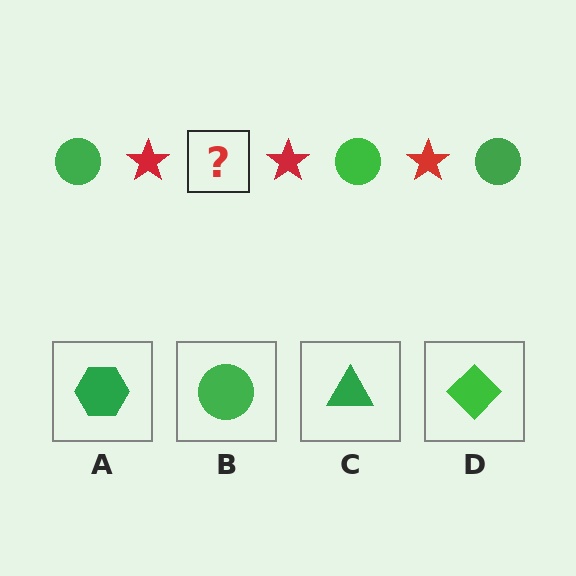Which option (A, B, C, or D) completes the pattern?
B.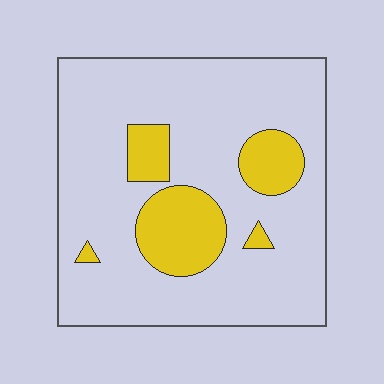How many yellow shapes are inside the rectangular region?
5.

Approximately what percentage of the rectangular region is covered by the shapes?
Approximately 20%.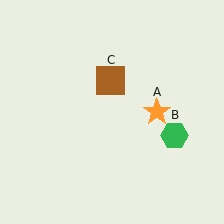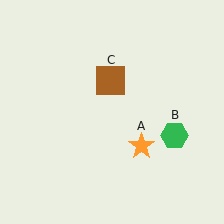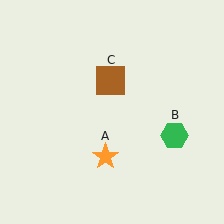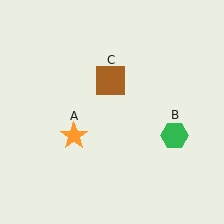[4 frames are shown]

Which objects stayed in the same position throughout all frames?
Green hexagon (object B) and brown square (object C) remained stationary.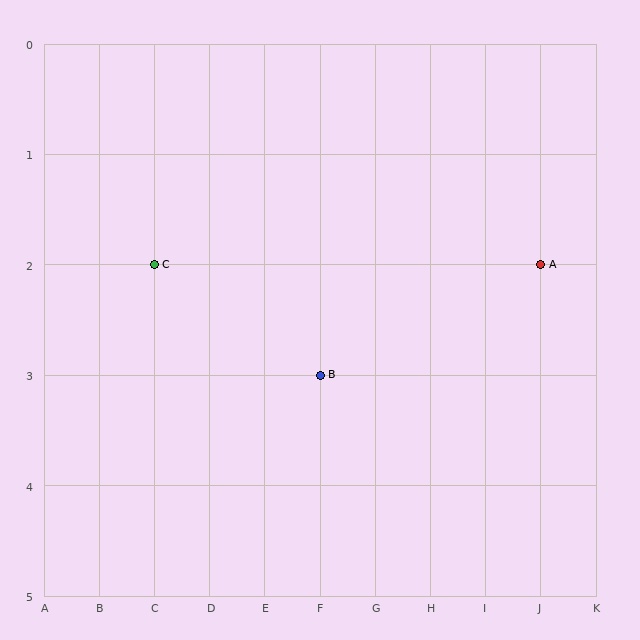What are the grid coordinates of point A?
Point A is at grid coordinates (J, 2).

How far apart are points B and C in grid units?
Points B and C are 3 columns and 1 row apart (about 3.2 grid units diagonally).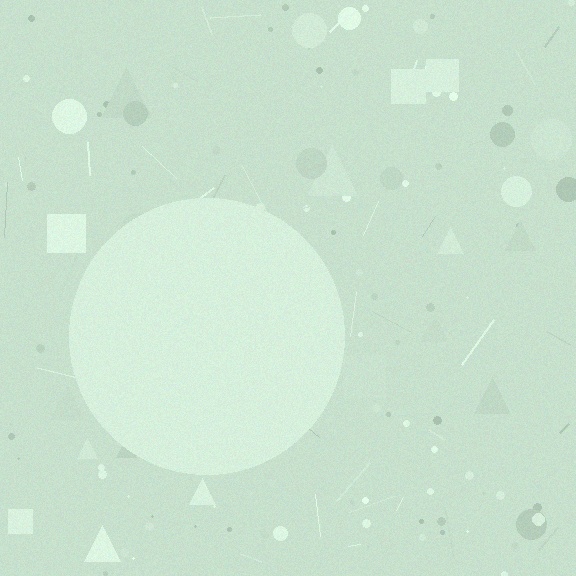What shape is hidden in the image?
A circle is hidden in the image.